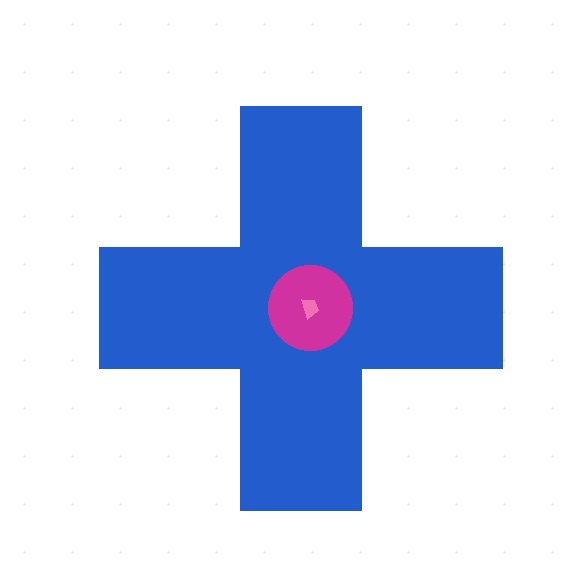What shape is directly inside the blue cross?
The magenta circle.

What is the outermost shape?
The blue cross.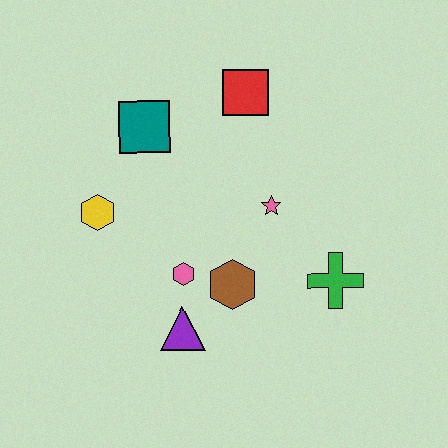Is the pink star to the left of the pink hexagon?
No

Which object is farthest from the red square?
The purple triangle is farthest from the red square.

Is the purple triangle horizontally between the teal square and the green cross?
Yes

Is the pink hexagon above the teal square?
No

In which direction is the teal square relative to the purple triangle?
The teal square is above the purple triangle.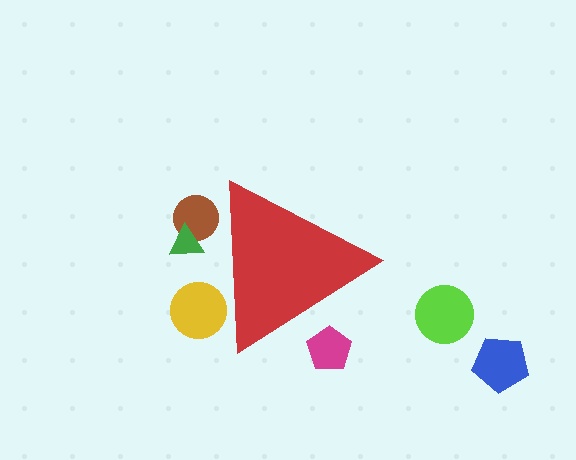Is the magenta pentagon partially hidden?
Yes, the magenta pentagon is partially hidden behind the red triangle.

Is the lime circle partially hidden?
No, the lime circle is fully visible.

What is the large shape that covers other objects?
A red triangle.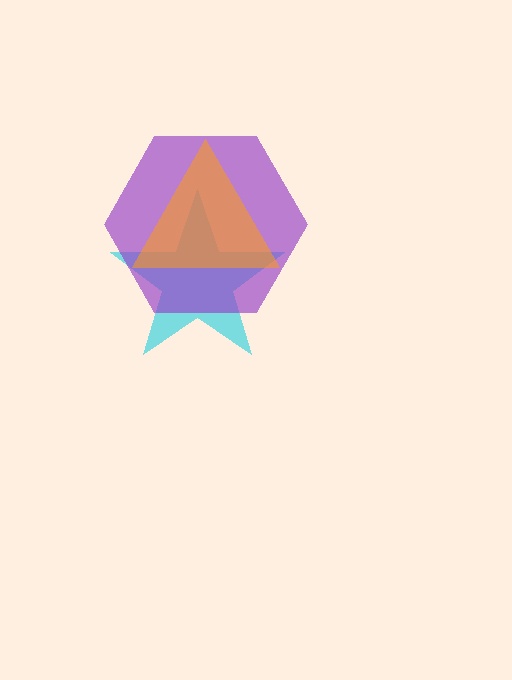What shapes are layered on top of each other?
The layered shapes are: a cyan star, a purple hexagon, an orange triangle.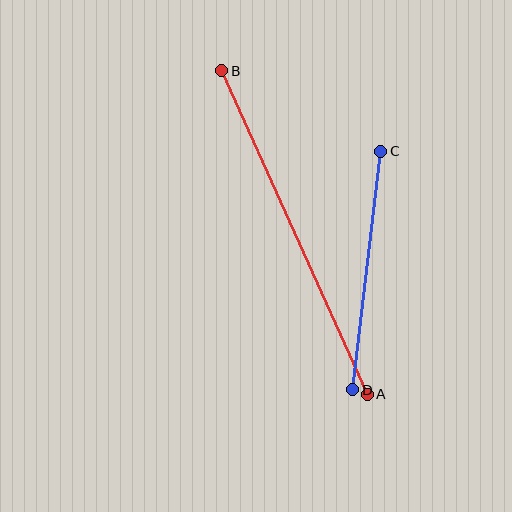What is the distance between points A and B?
The distance is approximately 355 pixels.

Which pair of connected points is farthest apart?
Points A and B are farthest apart.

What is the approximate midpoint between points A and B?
The midpoint is at approximately (295, 232) pixels.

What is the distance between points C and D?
The distance is approximately 240 pixels.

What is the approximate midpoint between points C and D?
The midpoint is at approximately (367, 270) pixels.